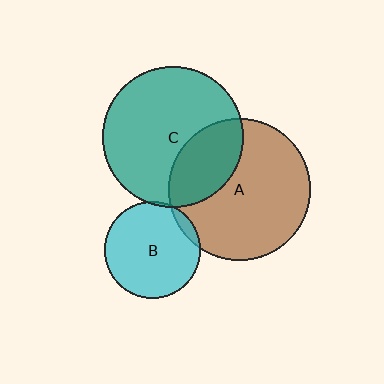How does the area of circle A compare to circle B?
Approximately 2.2 times.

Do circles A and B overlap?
Yes.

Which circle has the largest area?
Circle A (brown).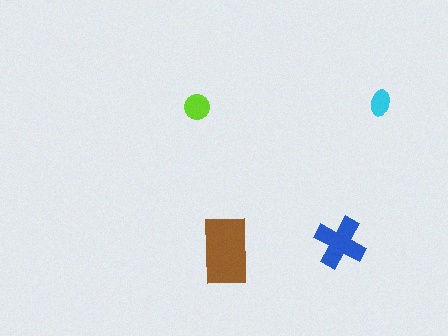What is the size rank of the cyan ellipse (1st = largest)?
4th.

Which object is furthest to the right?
The cyan ellipse is rightmost.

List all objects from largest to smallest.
The brown rectangle, the blue cross, the lime circle, the cyan ellipse.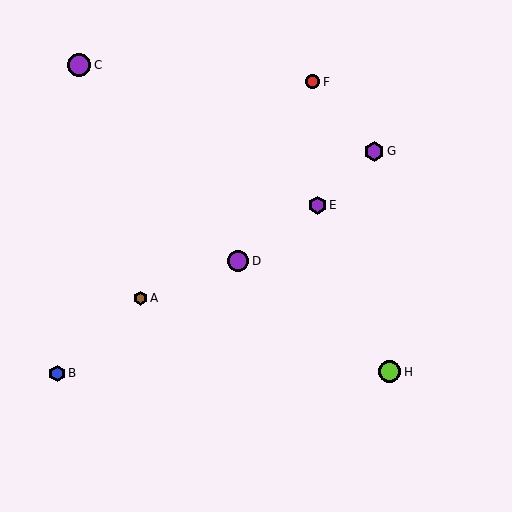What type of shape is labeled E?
Shape E is a purple hexagon.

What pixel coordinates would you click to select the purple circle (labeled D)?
Click at (238, 261) to select the purple circle D.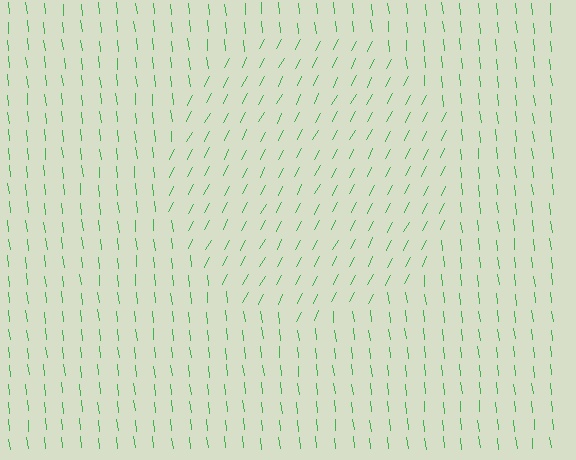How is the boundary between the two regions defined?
The boundary is defined purely by a change in line orientation (approximately 34 degrees difference). All lines are the same color and thickness.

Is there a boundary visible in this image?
Yes, there is a texture boundary formed by a change in line orientation.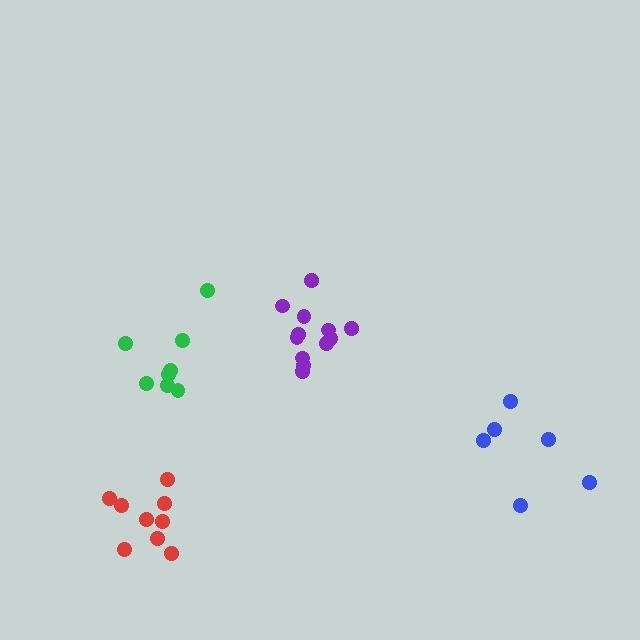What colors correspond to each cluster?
The clusters are colored: purple, green, blue, red.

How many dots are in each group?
Group 1: 12 dots, Group 2: 8 dots, Group 3: 6 dots, Group 4: 9 dots (35 total).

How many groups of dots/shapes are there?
There are 4 groups.